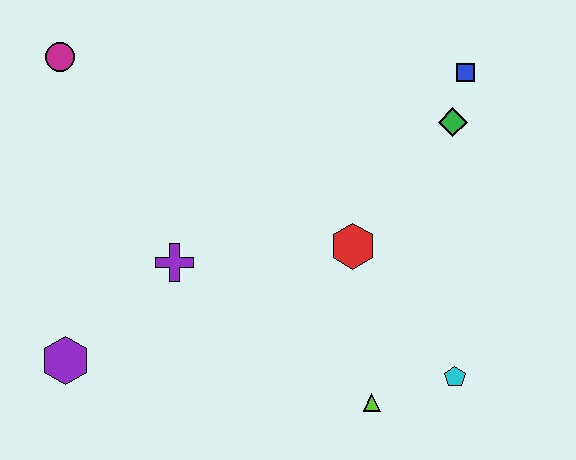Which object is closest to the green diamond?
The blue square is closest to the green diamond.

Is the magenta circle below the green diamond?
No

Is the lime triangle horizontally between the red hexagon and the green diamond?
Yes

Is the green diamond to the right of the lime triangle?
Yes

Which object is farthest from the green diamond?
The purple hexagon is farthest from the green diamond.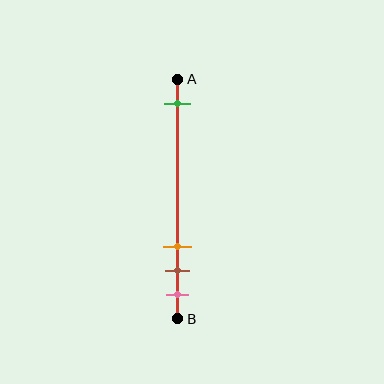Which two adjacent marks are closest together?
The brown and pink marks are the closest adjacent pair.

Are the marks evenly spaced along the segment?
No, the marks are not evenly spaced.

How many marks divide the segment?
There are 4 marks dividing the segment.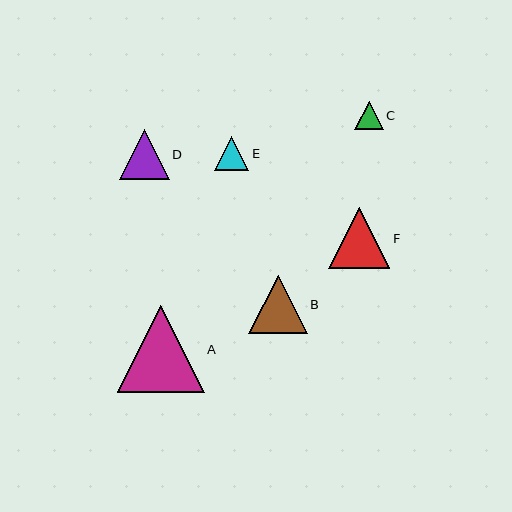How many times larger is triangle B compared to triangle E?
Triangle B is approximately 1.7 times the size of triangle E.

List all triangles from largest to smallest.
From largest to smallest: A, F, B, D, E, C.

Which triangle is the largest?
Triangle A is the largest with a size of approximately 87 pixels.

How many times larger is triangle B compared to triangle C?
Triangle B is approximately 2.0 times the size of triangle C.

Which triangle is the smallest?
Triangle C is the smallest with a size of approximately 28 pixels.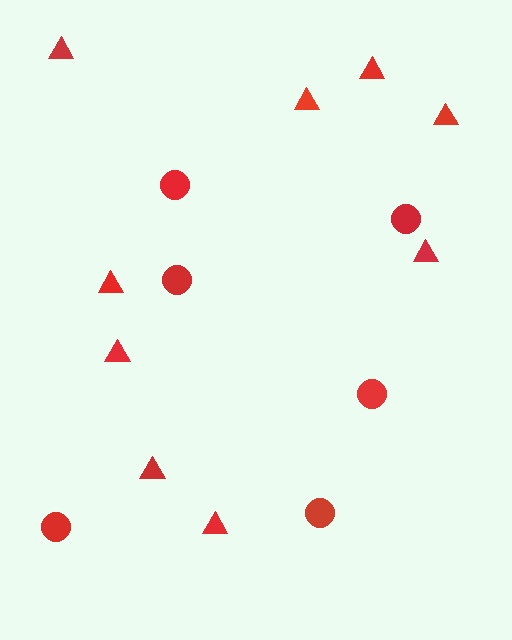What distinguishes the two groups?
There are 2 groups: one group of circles (6) and one group of triangles (9).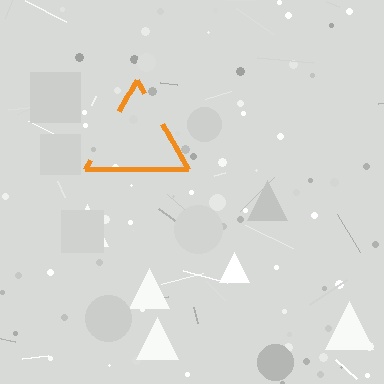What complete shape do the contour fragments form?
The contour fragments form a triangle.